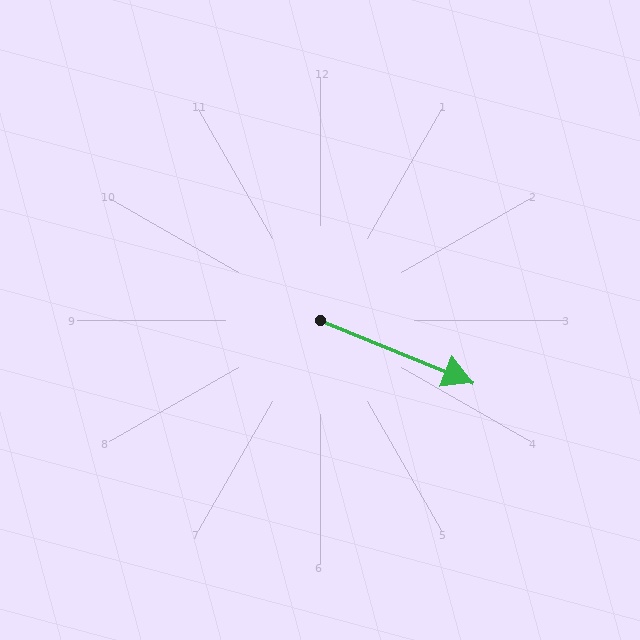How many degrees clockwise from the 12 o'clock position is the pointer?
Approximately 112 degrees.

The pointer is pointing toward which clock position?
Roughly 4 o'clock.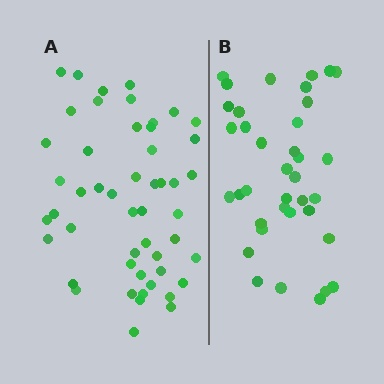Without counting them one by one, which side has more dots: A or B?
Region A (the left region) has more dots.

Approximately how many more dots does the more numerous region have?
Region A has approximately 15 more dots than region B.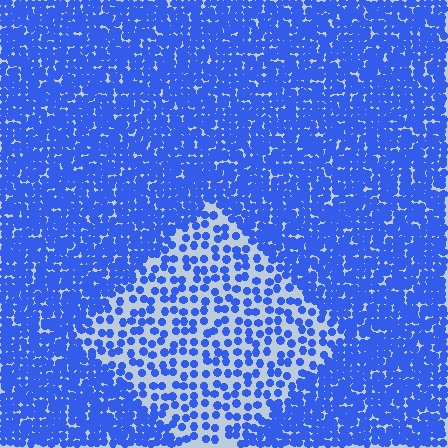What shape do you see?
I see a diamond.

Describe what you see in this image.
The image contains small blue elements arranged at two different densities. A diamond-shaped region is visible where the elements are less densely packed than the surrounding area.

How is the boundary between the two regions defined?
The boundary is defined by a change in element density (approximately 2.4x ratio). All elements are the same color, size, and shape.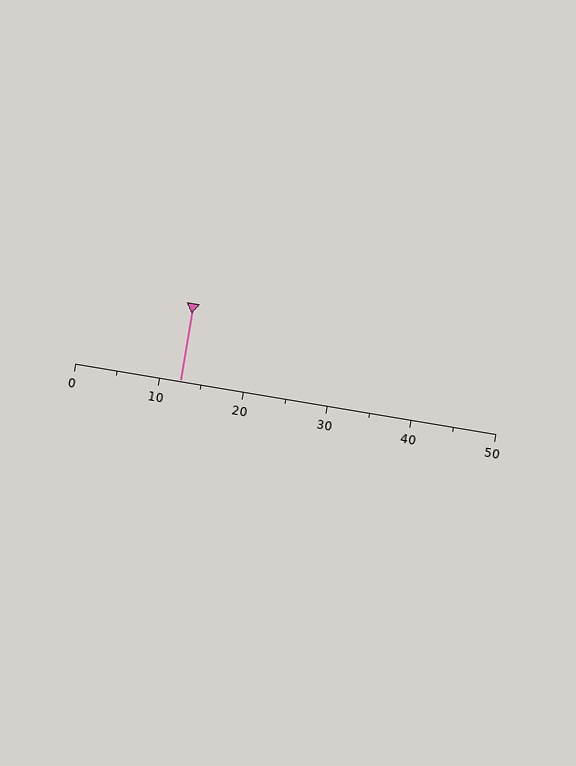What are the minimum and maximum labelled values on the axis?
The axis runs from 0 to 50.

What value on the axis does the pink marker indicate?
The marker indicates approximately 12.5.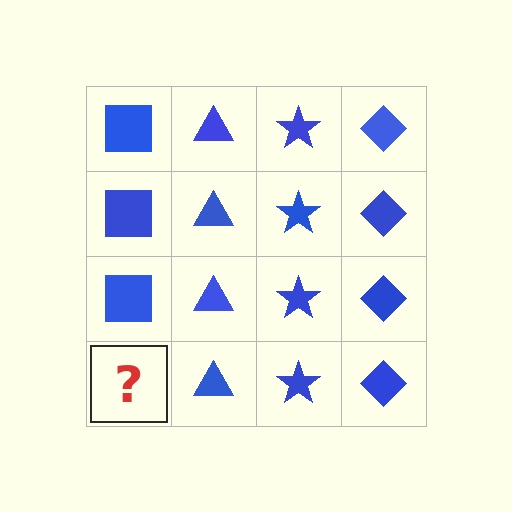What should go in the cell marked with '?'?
The missing cell should contain a blue square.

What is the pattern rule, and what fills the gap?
The rule is that each column has a consistent shape. The gap should be filled with a blue square.